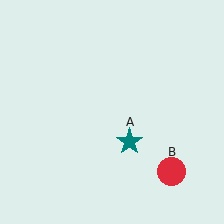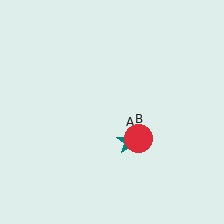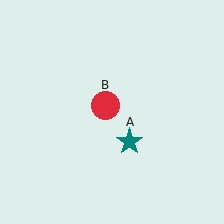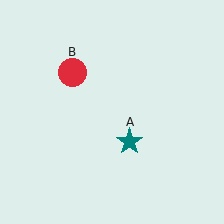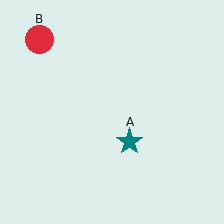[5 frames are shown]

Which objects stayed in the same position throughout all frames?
Teal star (object A) remained stationary.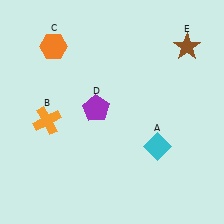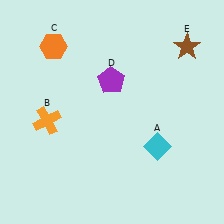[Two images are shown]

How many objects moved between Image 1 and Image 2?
1 object moved between the two images.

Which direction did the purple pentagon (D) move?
The purple pentagon (D) moved up.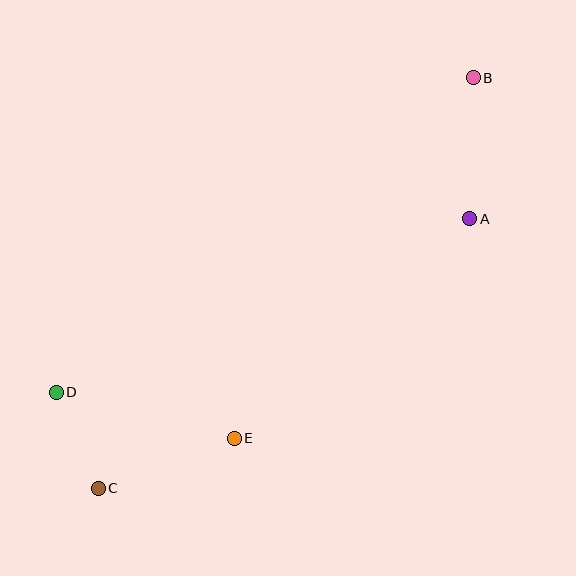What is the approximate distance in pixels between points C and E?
The distance between C and E is approximately 145 pixels.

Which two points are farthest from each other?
Points B and C are farthest from each other.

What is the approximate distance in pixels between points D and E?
The distance between D and E is approximately 184 pixels.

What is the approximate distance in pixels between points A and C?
The distance between A and C is approximately 459 pixels.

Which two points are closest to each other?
Points C and D are closest to each other.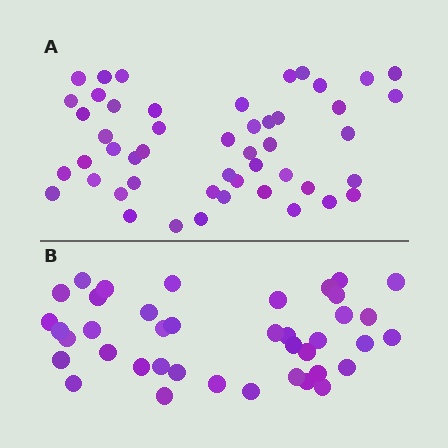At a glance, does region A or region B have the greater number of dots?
Region A (the top region) has more dots.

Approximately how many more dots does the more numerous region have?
Region A has roughly 8 or so more dots than region B.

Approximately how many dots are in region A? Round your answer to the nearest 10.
About 50 dots. (The exact count is 49, which rounds to 50.)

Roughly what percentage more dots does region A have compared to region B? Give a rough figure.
About 20% more.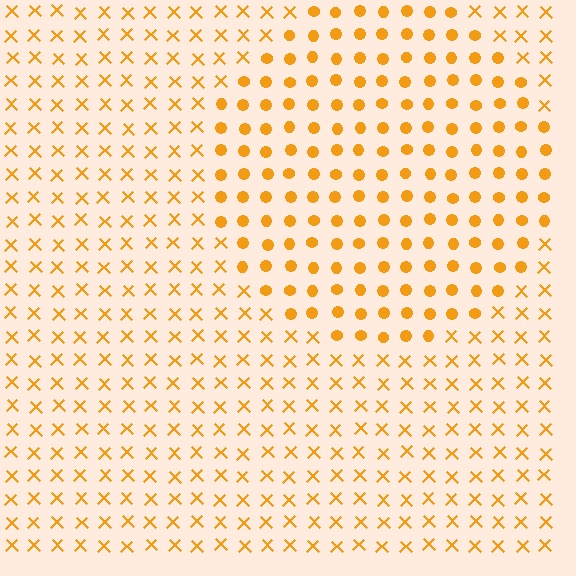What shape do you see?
I see a circle.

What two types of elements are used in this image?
The image uses circles inside the circle region and X marks outside it.